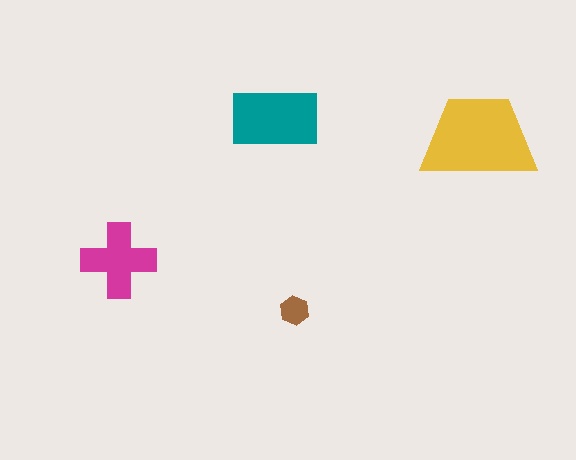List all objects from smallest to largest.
The brown hexagon, the magenta cross, the teal rectangle, the yellow trapezoid.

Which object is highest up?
The teal rectangle is topmost.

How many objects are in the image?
There are 4 objects in the image.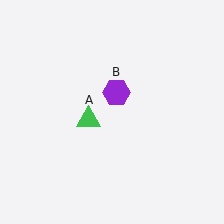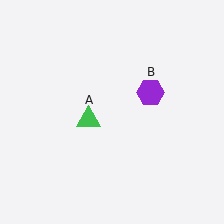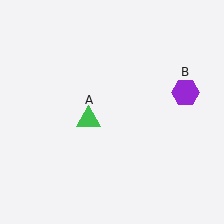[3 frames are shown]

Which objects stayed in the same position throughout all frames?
Green triangle (object A) remained stationary.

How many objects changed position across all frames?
1 object changed position: purple hexagon (object B).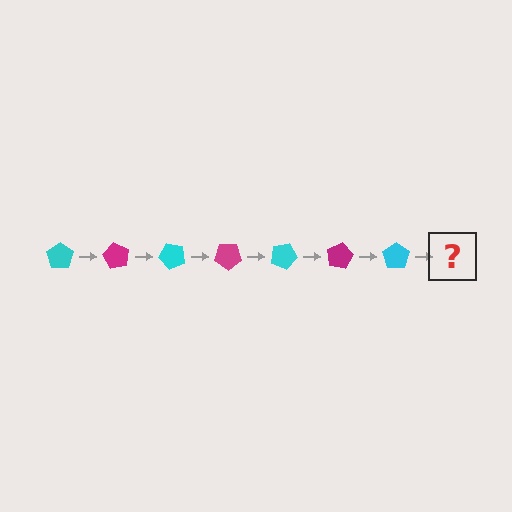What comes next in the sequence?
The next element should be a magenta pentagon, rotated 420 degrees from the start.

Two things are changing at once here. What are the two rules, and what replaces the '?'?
The two rules are that it rotates 60 degrees each step and the color cycles through cyan and magenta. The '?' should be a magenta pentagon, rotated 420 degrees from the start.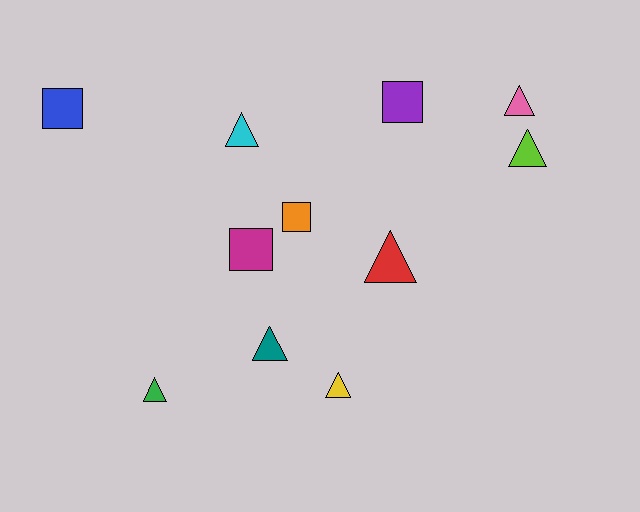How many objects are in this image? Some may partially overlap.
There are 11 objects.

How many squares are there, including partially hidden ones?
There are 4 squares.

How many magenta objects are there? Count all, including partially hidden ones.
There is 1 magenta object.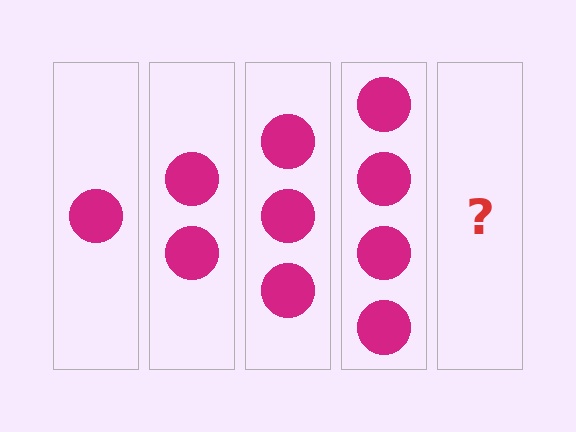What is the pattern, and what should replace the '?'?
The pattern is that each step adds one more circle. The '?' should be 5 circles.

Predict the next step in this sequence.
The next step is 5 circles.